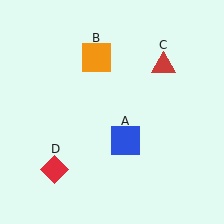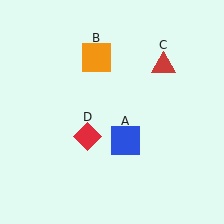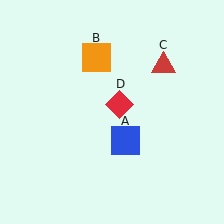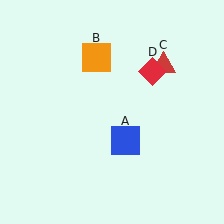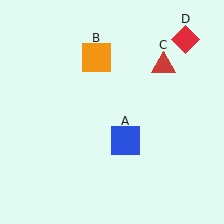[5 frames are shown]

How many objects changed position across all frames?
1 object changed position: red diamond (object D).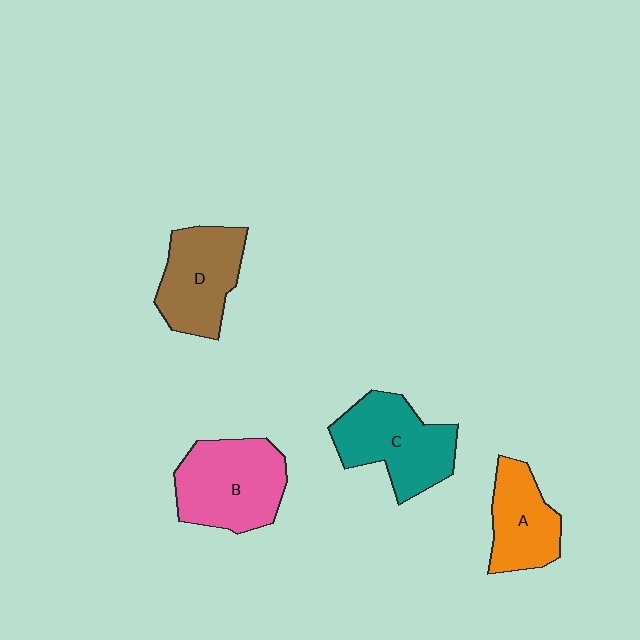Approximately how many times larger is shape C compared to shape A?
Approximately 1.4 times.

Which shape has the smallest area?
Shape A (orange).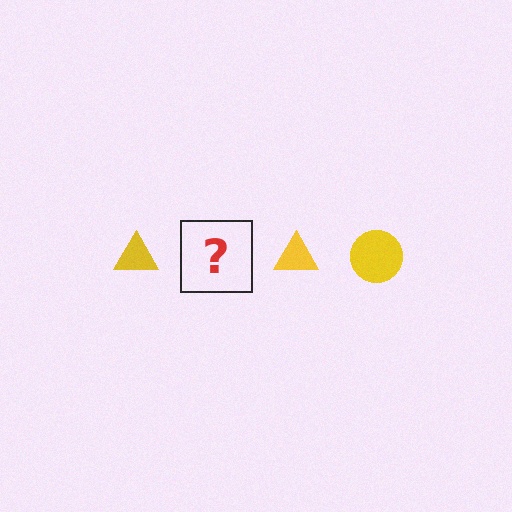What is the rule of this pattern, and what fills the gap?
The rule is that the pattern cycles through triangle, circle shapes in yellow. The gap should be filled with a yellow circle.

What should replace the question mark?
The question mark should be replaced with a yellow circle.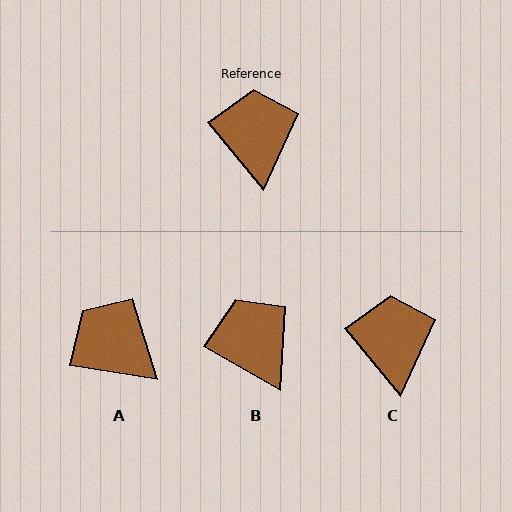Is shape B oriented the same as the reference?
No, it is off by about 21 degrees.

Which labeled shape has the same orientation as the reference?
C.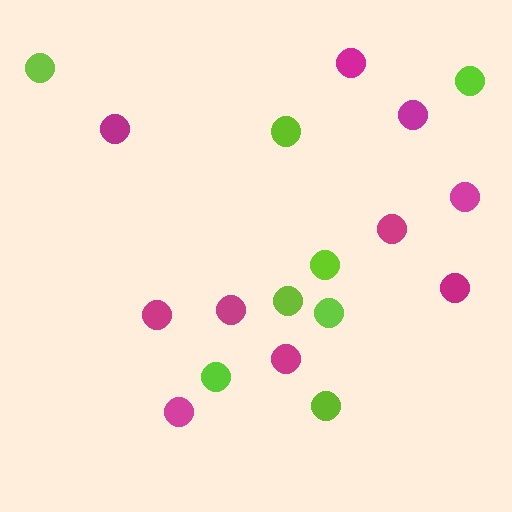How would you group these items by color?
There are 2 groups: one group of magenta circles (10) and one group of lime circles (8).